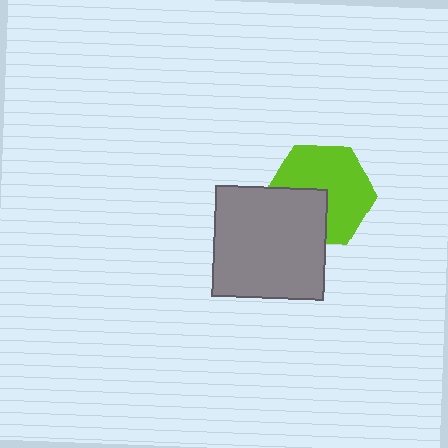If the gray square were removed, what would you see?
You would see the complete lime hexagon.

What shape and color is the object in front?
The object in front is a gray square.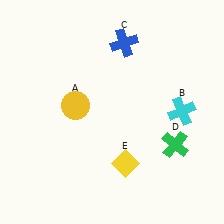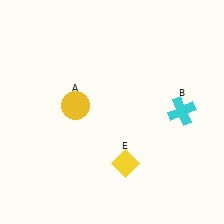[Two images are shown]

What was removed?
The green cross (D), the blue cross (C) were removed in Image 2.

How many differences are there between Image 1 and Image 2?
There are 2 differences between the two images.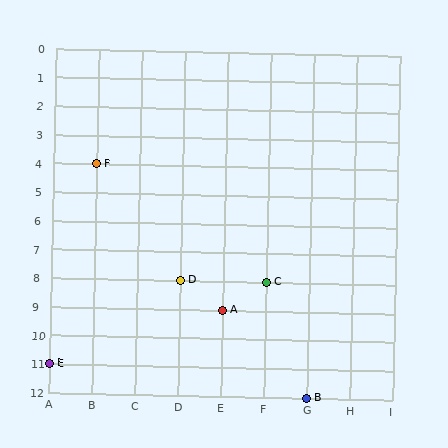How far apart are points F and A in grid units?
Points F and A are 3 columns and 5 rows apart (about 5.8 grid units diagonally).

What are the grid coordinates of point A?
Point A is at grid coordinates (E, 9).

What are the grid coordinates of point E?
Point E is at grid coordinates (A, 11).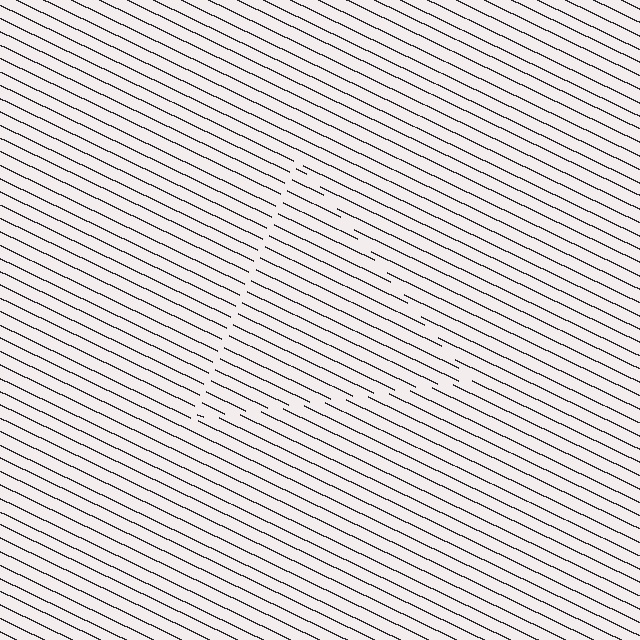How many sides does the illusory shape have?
3 sides — the line-ends trace a triangle.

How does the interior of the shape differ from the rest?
The interior of the shape contains the same grating, shifted by half a period — the contour is defined by the phase discontinuity where line-ends from the inner and outer gratings abut.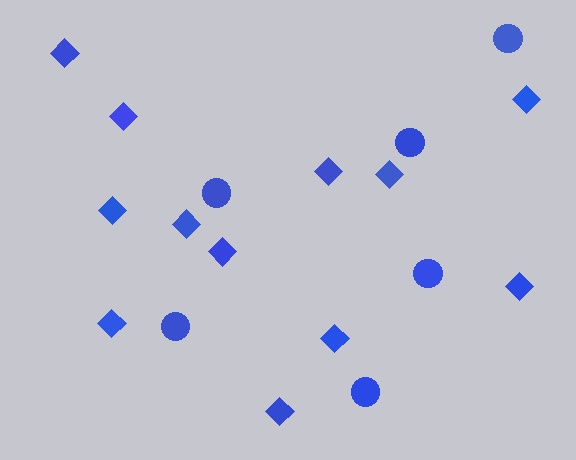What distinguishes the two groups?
There are 2 groups: one group of circles (6) and one group of diamonds (12).